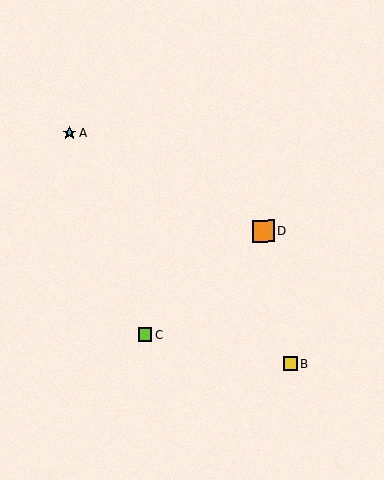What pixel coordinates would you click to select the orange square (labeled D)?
Click at (263, 231) to select the orange square D.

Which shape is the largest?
The orange square (labeled D) is the largest.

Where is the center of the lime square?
The center of the lime square is at (145, 335).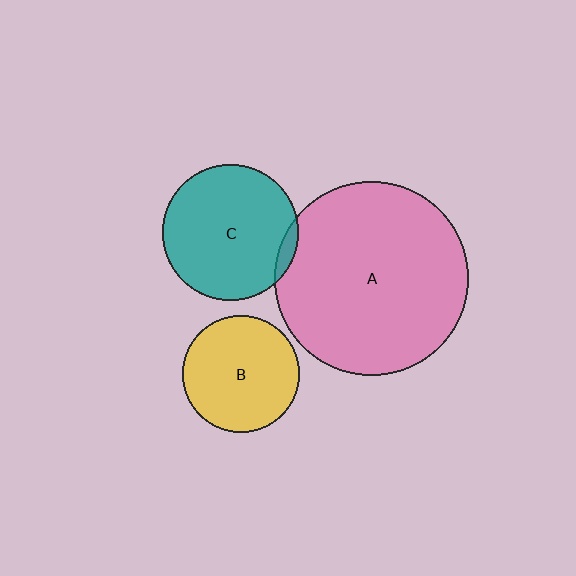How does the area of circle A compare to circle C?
Approximately 2.0 times.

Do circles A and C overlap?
Yes.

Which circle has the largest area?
Circle A (pink).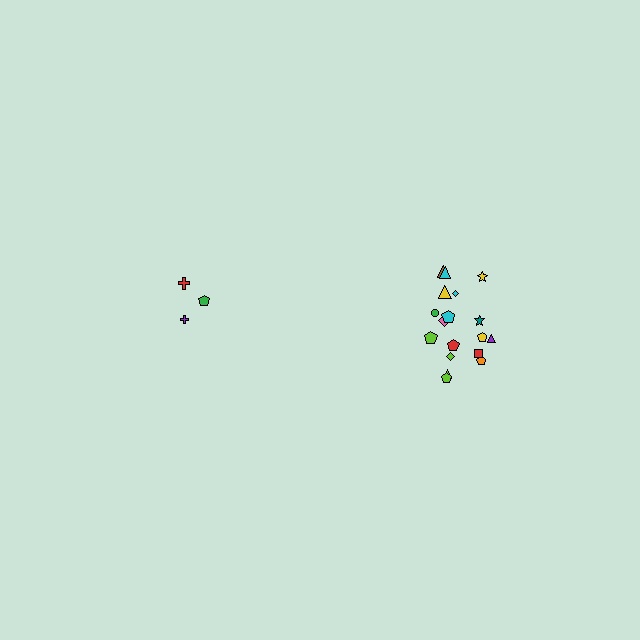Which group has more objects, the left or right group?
The right group.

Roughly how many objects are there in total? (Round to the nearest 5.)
Roughly 20 objects in total.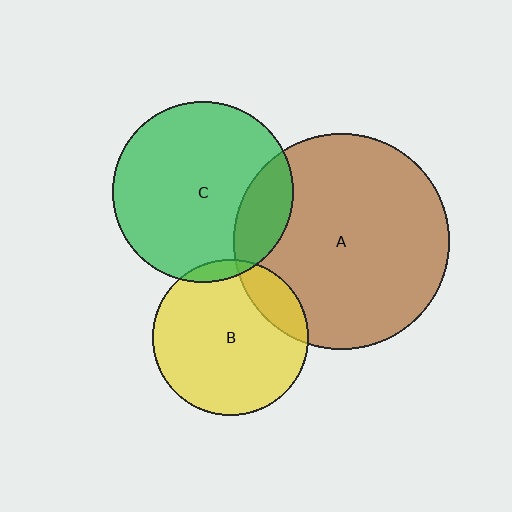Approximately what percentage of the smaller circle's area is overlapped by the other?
Approximately 5%.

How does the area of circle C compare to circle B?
Approximately 1.3 times.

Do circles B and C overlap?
Yes.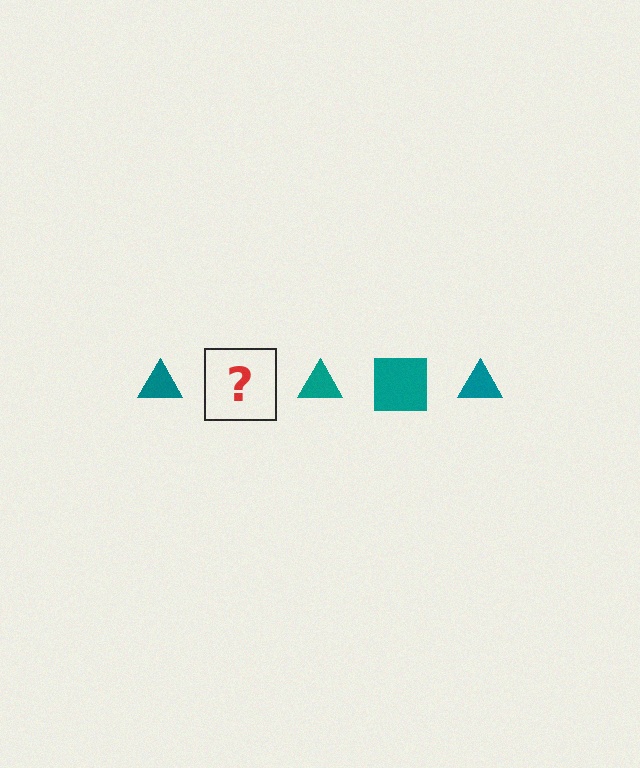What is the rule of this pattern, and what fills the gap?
The rule is that the pattern cycles through triangle, square shapes in teal. The gap should be filled with a teal square.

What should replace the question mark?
The question mark should be replaced with a teal square.